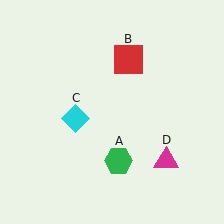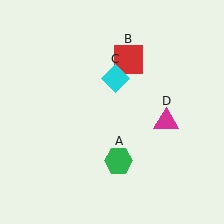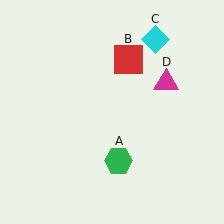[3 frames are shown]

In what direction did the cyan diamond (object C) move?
The cyan diamond (object C) moved up and to the right.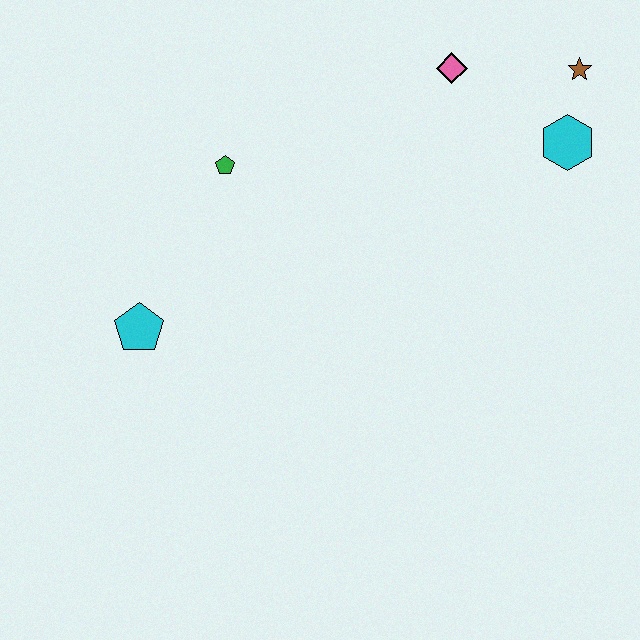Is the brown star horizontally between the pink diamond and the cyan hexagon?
No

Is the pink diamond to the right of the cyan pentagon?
Yes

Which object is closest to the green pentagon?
The cyan pentagon is closest to the green pentagon.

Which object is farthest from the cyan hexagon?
The cyan pentagon is farthest from the cyan hexagon.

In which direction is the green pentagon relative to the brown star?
The green pentagon is to the left of the brown star.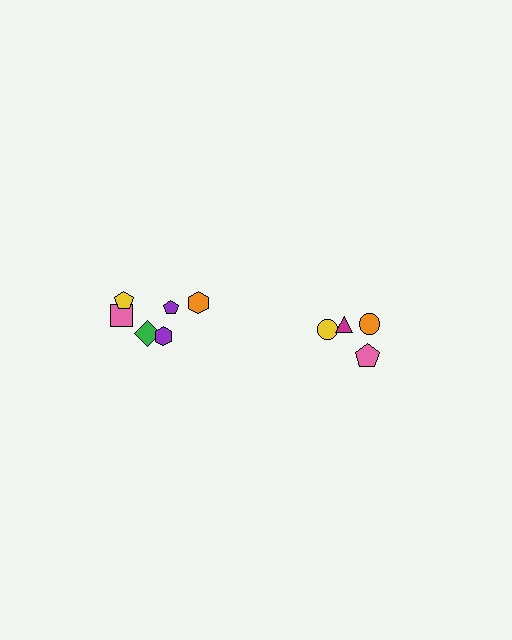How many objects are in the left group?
There are 6 objects.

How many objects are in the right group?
There are 4 objects.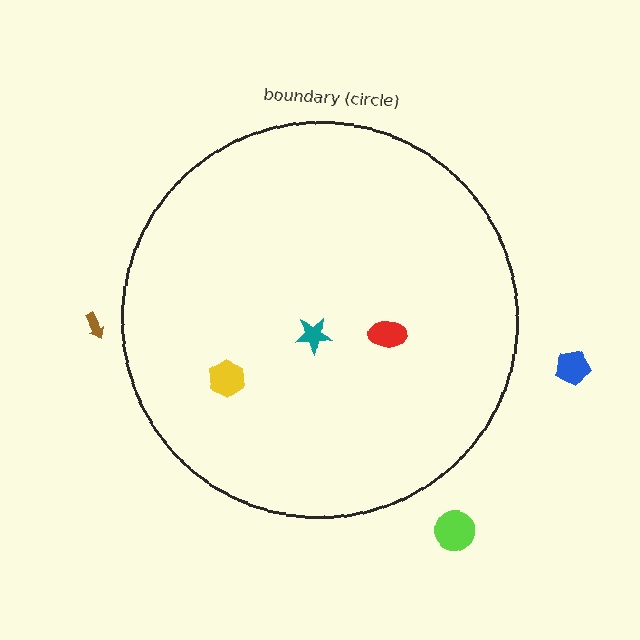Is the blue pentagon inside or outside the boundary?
Outside.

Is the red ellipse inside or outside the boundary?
Inside.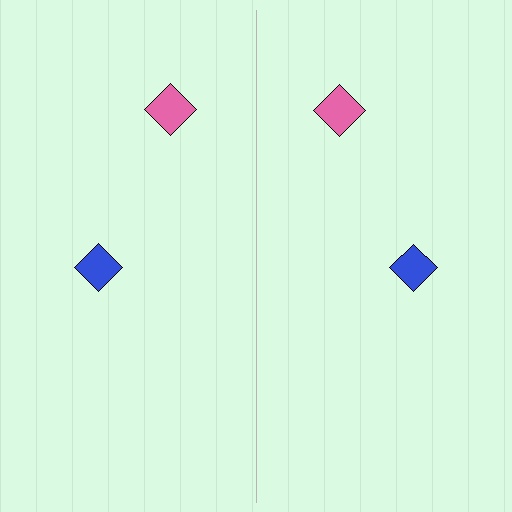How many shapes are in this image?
There are 4 shapes in this image.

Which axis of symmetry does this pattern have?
The pattern has a vertical axis of symmetry running through the center of the image.